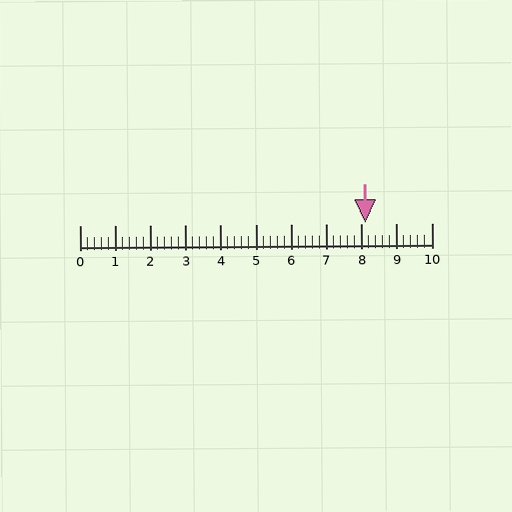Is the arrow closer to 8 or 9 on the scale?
The arrow is closer to 8.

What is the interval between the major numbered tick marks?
The major tick marks are spaced 1 units apart.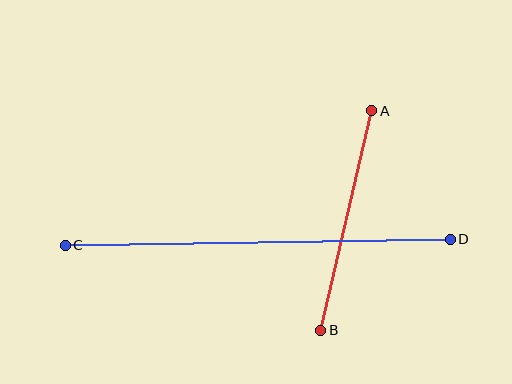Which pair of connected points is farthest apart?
Points C and D are farthest apart.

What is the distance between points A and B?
The distance is approximately 226 pixels.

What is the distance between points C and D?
The distance is approximately 385 pixels.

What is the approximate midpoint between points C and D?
The midpoint is at approximately (258, 242) pixels.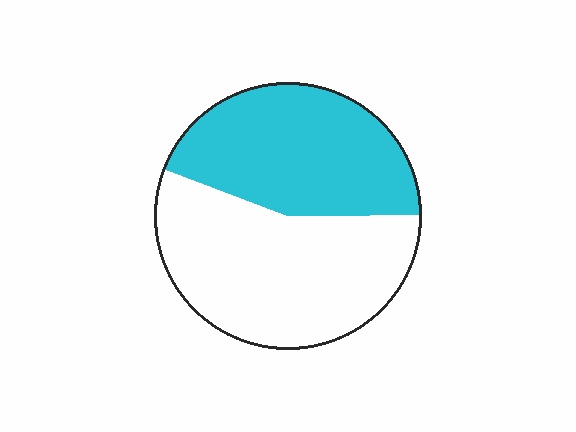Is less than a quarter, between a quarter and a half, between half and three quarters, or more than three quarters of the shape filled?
Between a quarter and a half.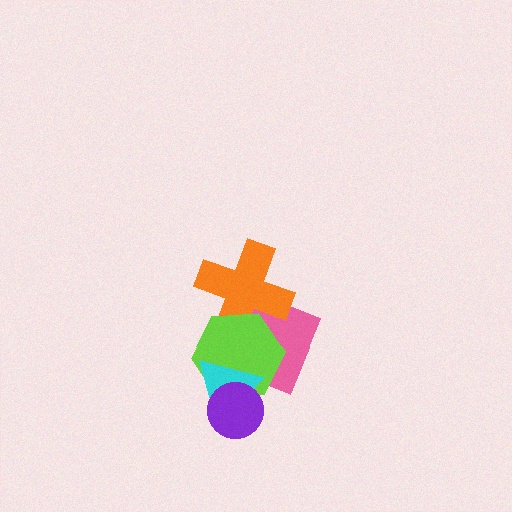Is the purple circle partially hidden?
No, no other shape covers it.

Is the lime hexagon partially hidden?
Yes, it is partially covered by another shape.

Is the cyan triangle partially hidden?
Yes, it is partially covered by another shape.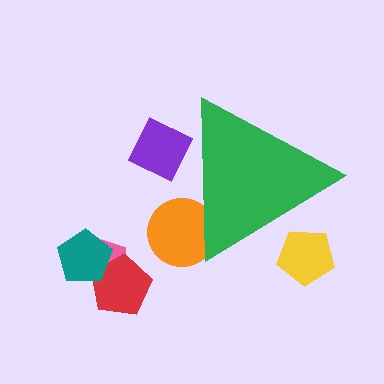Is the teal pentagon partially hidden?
No, the teal pentagon is fully visible.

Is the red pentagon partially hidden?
No, the red pentagon is fully visible.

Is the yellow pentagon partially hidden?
Yes, the yellow pentagon is partially hidden behind the green triangle.